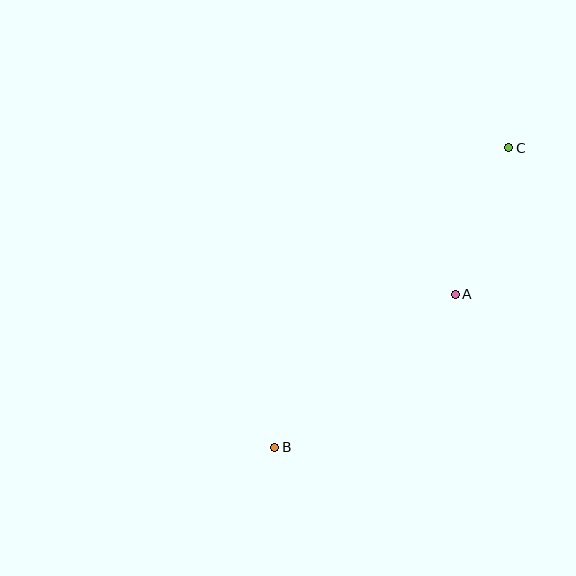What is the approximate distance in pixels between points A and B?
The distance between A and B is approximately 237 pixels.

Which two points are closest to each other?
Points A and C are closest to each other.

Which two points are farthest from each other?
Points B and C are farthest from each other.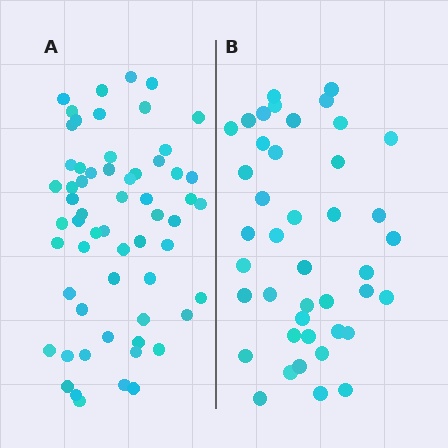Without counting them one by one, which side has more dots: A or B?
Region A (the left region) has more dots.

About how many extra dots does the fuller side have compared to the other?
Region A has approximately 20 more dots than region B.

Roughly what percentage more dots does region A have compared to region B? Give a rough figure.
About 45% more.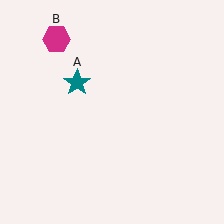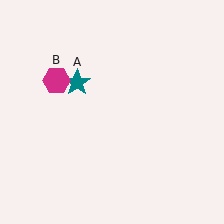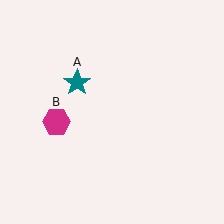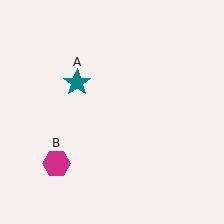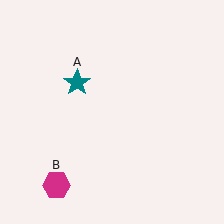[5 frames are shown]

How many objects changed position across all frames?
1 object changed position: magenta hexagon (object B).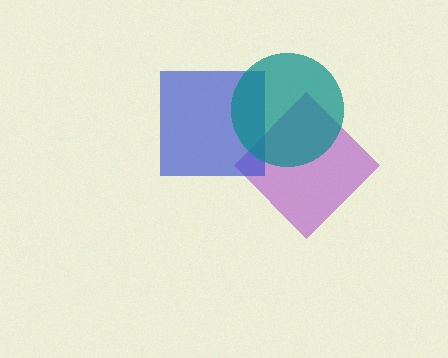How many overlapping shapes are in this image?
There are 3 overlapping shapes in the image.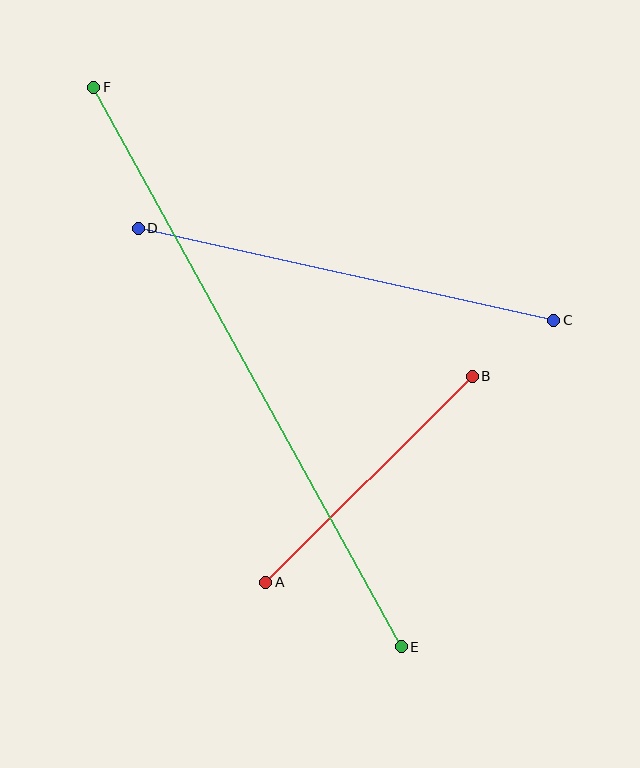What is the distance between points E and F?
The distance is approximately 638 pixels.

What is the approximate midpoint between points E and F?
The midpoint is at approximately (247, 367) pixels.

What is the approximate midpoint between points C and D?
The midpoint is at approximately (346, 274) pixels.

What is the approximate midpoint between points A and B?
The midpoint is at approximately (369, 479) pixels.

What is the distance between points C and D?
The distance is approximately 426 pixels.